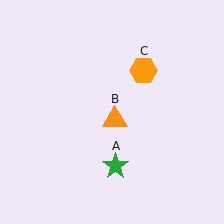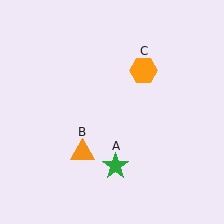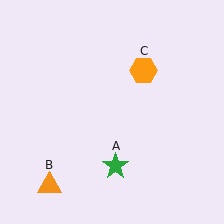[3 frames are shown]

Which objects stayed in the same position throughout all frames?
Green star (object A) and orange hexagon (object C) remained stationary.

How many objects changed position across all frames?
1 object changed position: orange triangle (object B).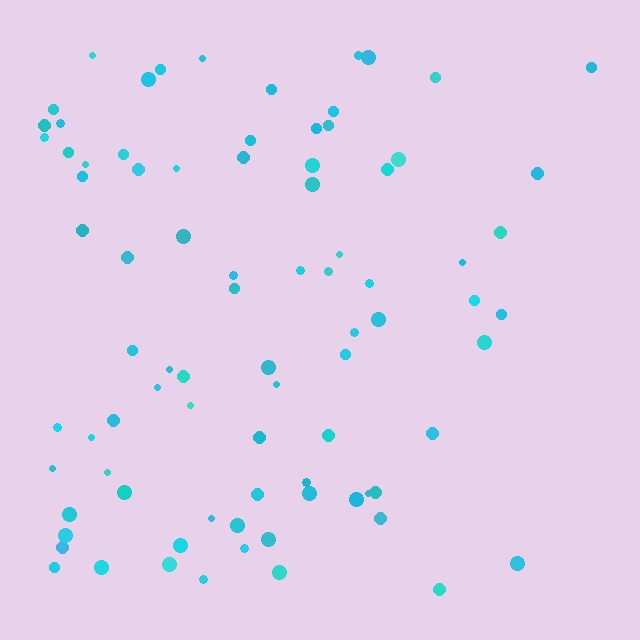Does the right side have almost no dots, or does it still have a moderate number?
Still a moderate number, just noticeably fewer than the left.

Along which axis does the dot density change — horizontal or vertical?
Horizontal.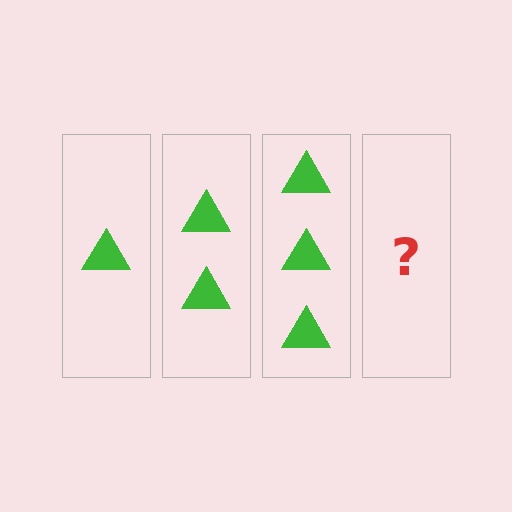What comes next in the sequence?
The next element should be 4 triangles.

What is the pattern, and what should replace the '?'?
The pattern is that each step adds one more triangle. The '?' should be 4 triangles.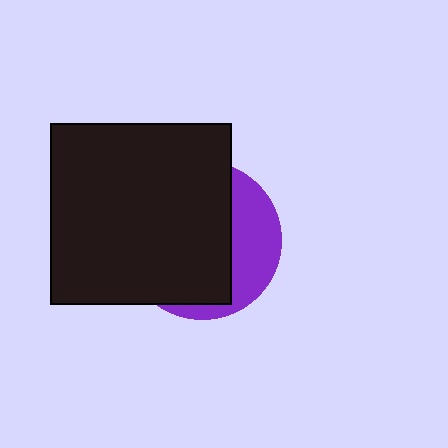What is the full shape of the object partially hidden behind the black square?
The partially hidden object is a purple circle.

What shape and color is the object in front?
The object in front is a black square.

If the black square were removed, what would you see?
You would see the complete purple circle.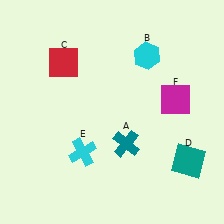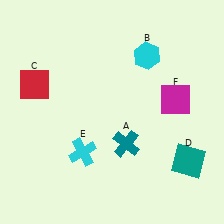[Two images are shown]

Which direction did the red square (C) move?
The red square (C) moved left.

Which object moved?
The red square (C) moved left.